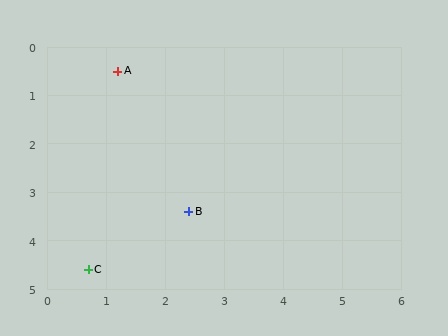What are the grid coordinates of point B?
Point B is at approximately (2.4, 3.4).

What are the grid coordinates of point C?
Point C is at approximately (0.7, 4.6).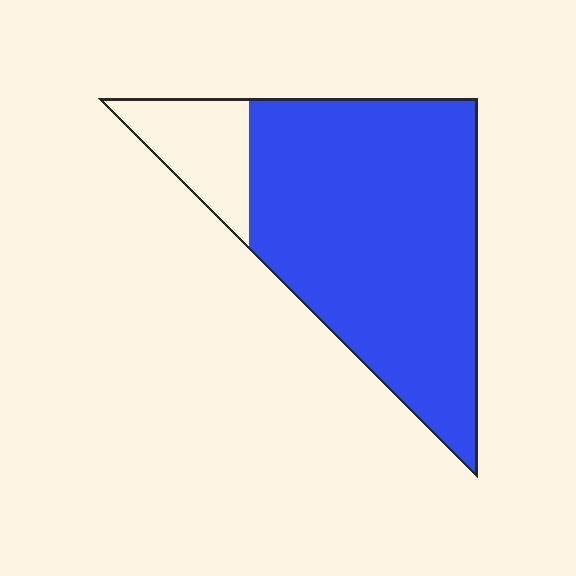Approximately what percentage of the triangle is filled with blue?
Approximately 85%.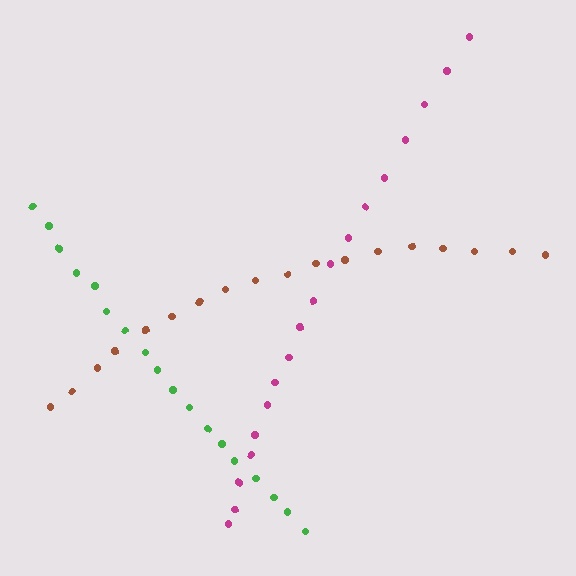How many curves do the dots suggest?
There are 3 distinct paths.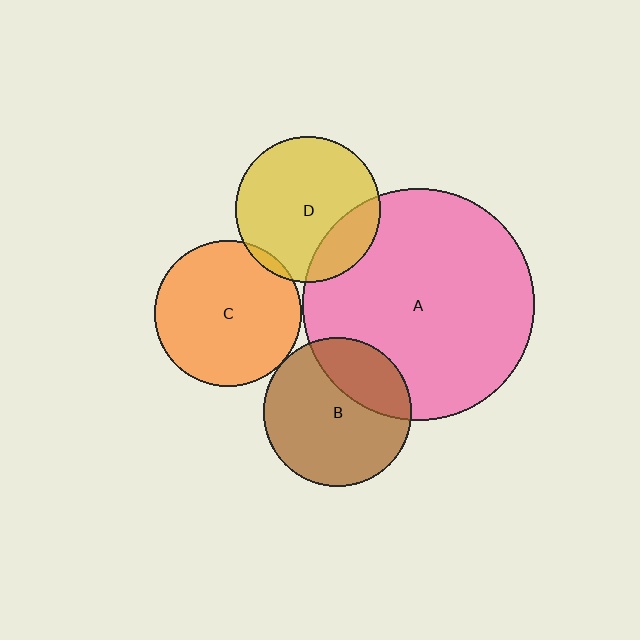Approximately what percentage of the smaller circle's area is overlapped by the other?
Approximately 5%.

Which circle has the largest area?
Circle A (pink).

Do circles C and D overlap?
Yes.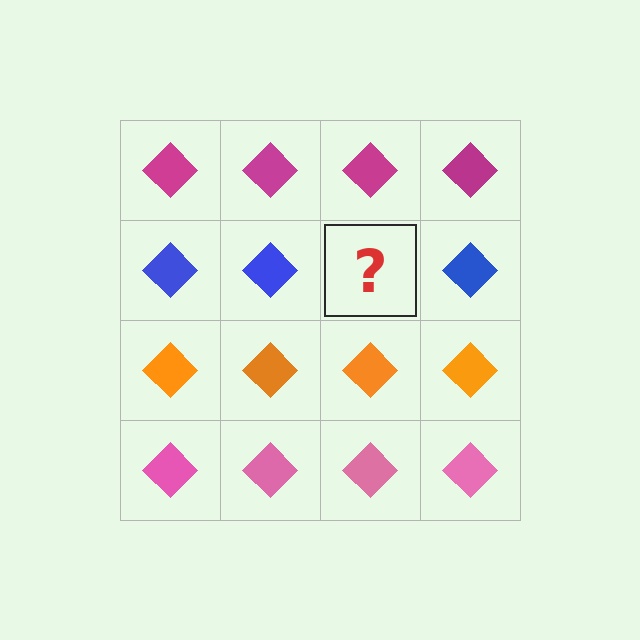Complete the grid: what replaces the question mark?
The question mark should be replaced with a blue diamond.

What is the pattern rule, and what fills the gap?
The rule is that each row has a consistent color. The gap should be filled with a blue diamond.